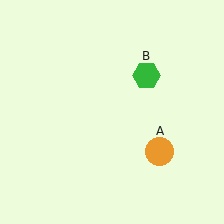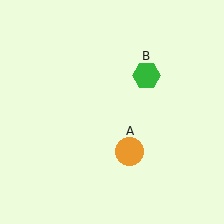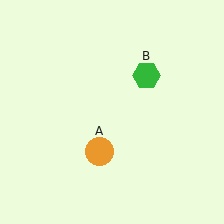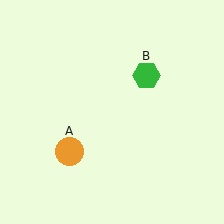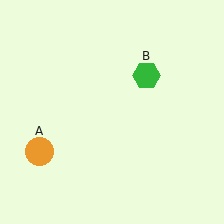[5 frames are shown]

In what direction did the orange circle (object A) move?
The orange circle (object A) moved left.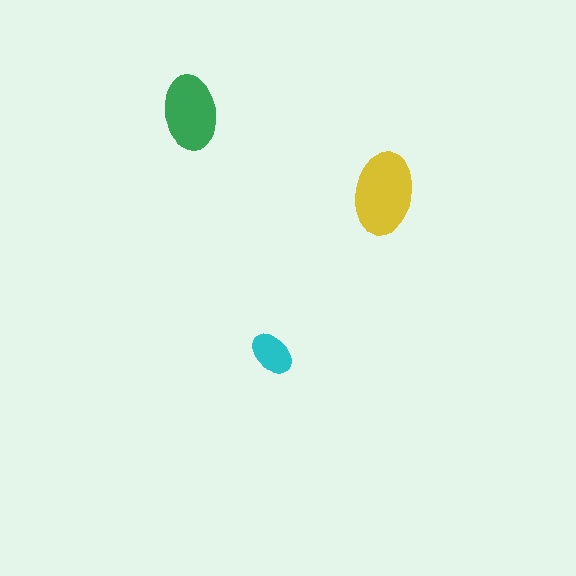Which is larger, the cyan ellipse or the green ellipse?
The green one.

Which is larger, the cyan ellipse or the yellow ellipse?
The yellow one.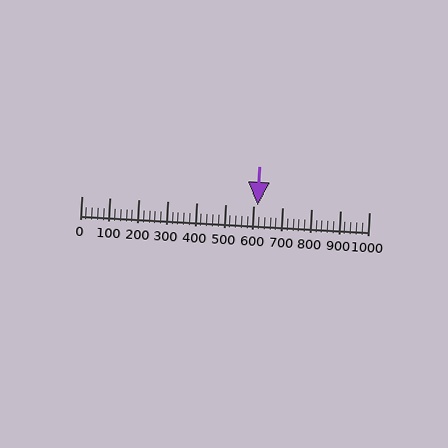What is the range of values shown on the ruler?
The ruler shows values from 0 to 1000.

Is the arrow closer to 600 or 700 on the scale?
The arrow is closer to 600.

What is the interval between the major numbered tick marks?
The major tick marks are spaced 100 units apart.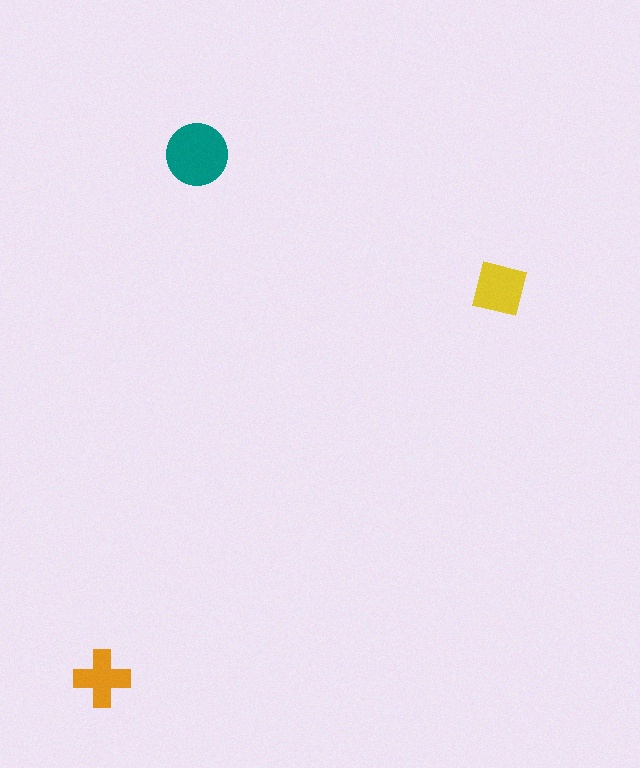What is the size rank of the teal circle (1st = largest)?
1st.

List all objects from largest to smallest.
The teal circle, the yellow square, the orange cross.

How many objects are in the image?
There are 3 objects in the image.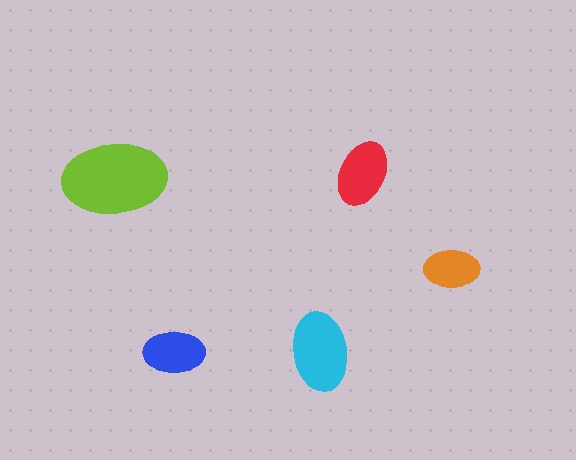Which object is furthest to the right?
The orange ellipse is rightmost.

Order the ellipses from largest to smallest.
the lime one, the cyan one, the red one, the blue one, the orange one.